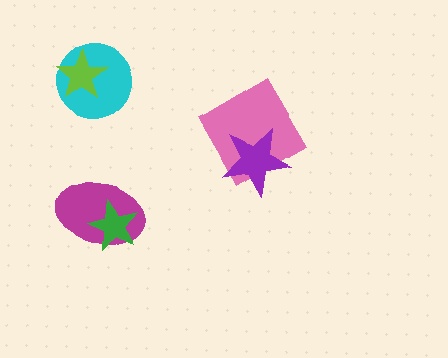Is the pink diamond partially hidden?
Yes, it is partially covered by another shape.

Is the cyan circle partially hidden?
Yes, it is partially covered by another shape.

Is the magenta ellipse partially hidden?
Yes, it is partially covered by another shape.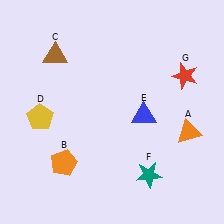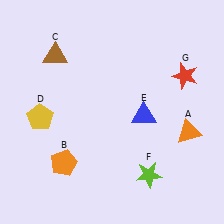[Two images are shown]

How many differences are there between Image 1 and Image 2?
There is 1 difference between the two images.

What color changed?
The star (F) changed from teal in Image 1 to lime in Image 2.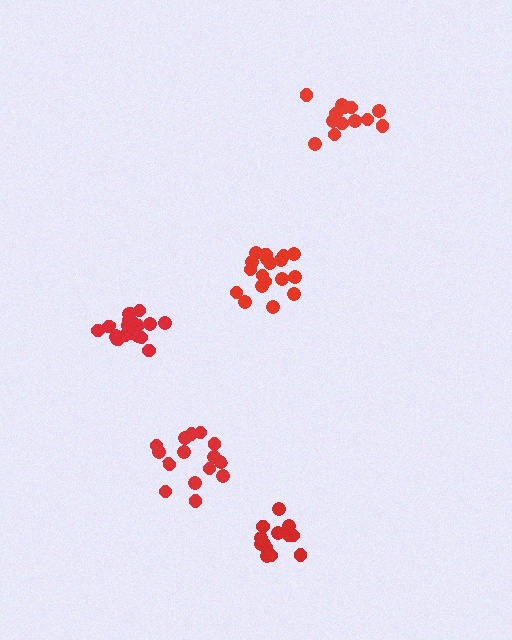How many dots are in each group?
Group 1: 19 dots, Group 2: 13 dots, Group 3: 18 dots, Group 4: 15 dots, Group 5: 13 dots (78 total).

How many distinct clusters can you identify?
There are 5 distinct clusters.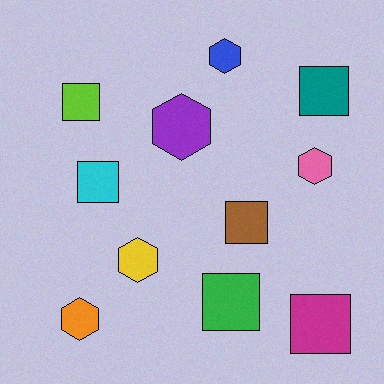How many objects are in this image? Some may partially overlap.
There are 11 objects.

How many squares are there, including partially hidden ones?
There are 6 squares.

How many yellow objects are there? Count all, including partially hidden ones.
There is 1 yellow object.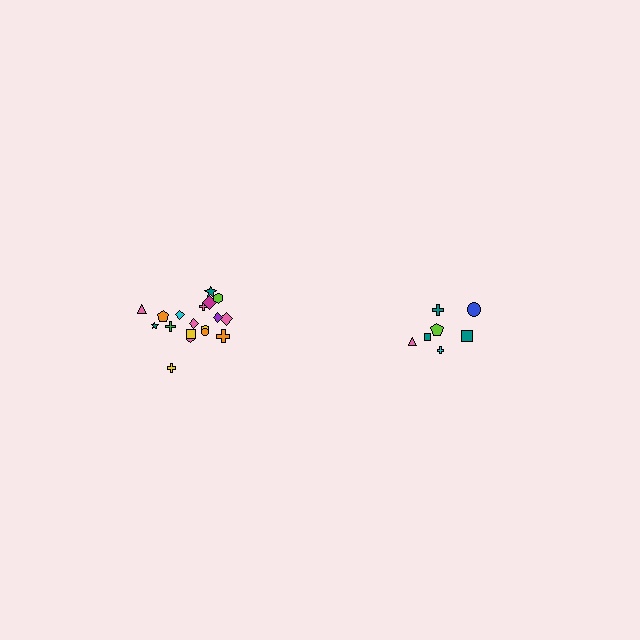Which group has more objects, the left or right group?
The left group.